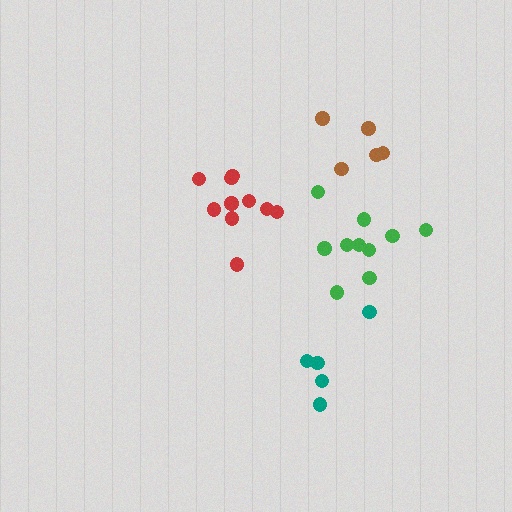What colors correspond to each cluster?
The clusters are colored: green, teal, red, brown.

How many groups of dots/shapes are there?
There are 4 groups.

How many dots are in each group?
Group 1: 10 dots, Group 2: 5 dots, Group 3: 10 dots, Group 4: 5 dots (30 total).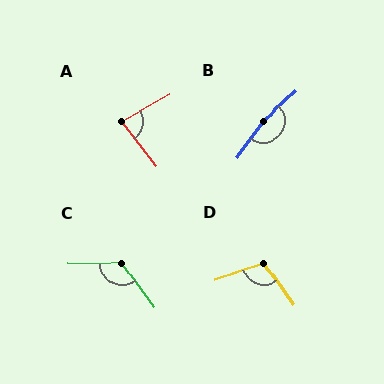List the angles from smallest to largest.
A (81°), D (105°), C (127°), B (167°).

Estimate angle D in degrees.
Approximately 105 degrees.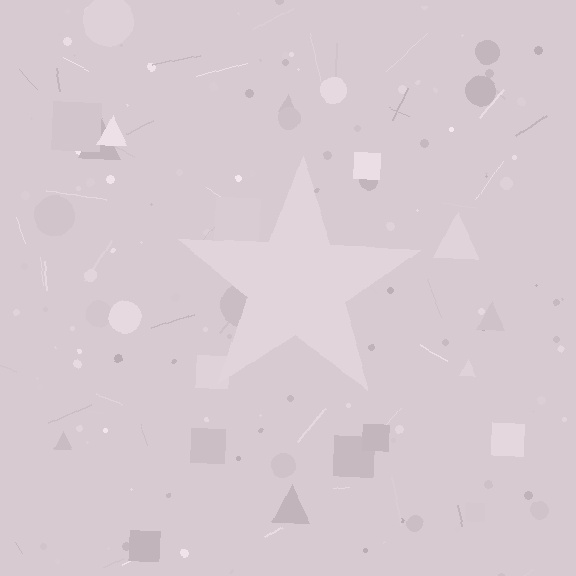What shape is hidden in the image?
A star is hidden in the image.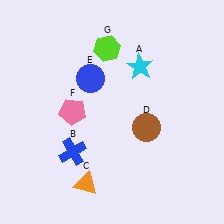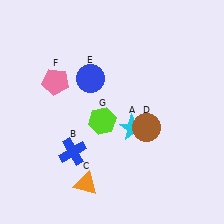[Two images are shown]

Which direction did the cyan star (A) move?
The cyan star (A) moved down.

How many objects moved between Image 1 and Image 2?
3 objects moved between the two images.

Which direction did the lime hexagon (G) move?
The lime hexagon (G) moved down.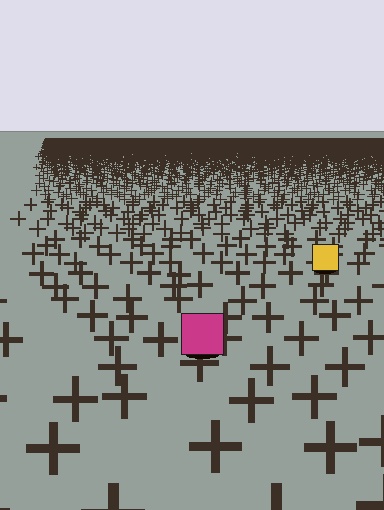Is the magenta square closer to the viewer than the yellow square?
Yes. The magenta square is closer — you can tell from the texture gradient: the ground texture is coarser near it.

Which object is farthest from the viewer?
The yellow square is farthest from the viewer. It appears smaller and the ground texture around it is denser.